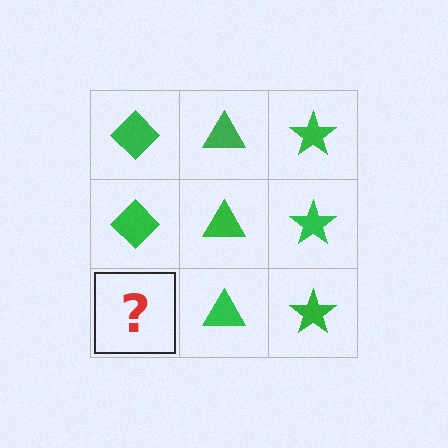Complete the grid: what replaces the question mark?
The question mark should be replaced with a green diamond.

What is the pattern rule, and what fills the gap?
The rule is that each column has a consistent shape. The gap should be filled with a green diamond.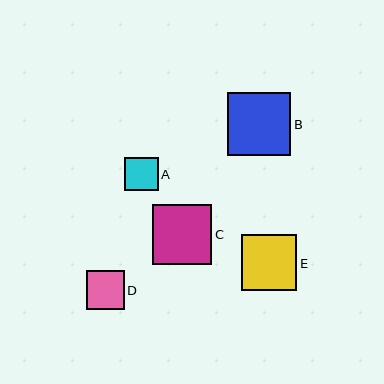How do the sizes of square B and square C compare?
Square B and square C are approximately the same size.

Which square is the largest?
Square B is the largest with a size of approximately 63 pixels.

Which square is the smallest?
Square A is the smallest with a size of approximately 33 pixels.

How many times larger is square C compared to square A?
Square C is approximately 1.8 times the size of square A.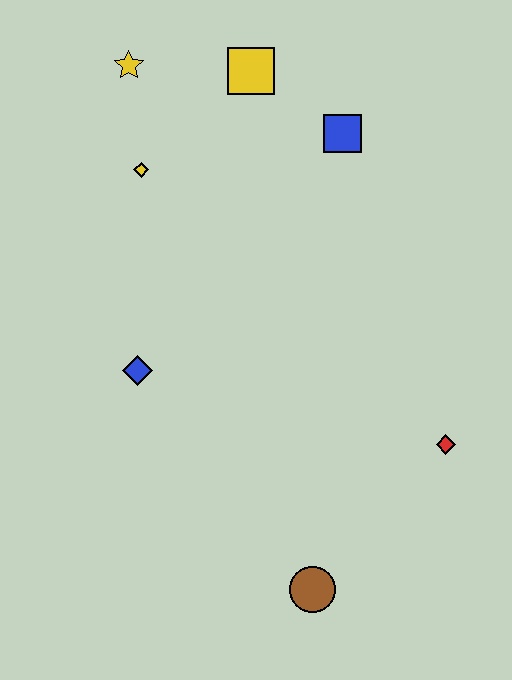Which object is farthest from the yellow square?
The brown circle is farthest from the yellow square.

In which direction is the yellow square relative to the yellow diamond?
The yellow square is to the right of the yellow diamond.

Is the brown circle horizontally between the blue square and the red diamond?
No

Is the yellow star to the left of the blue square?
Yes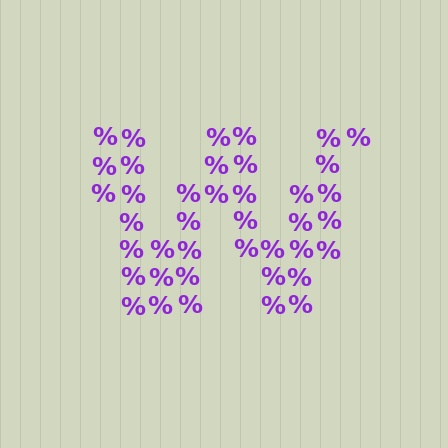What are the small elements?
The small elements are percent signs.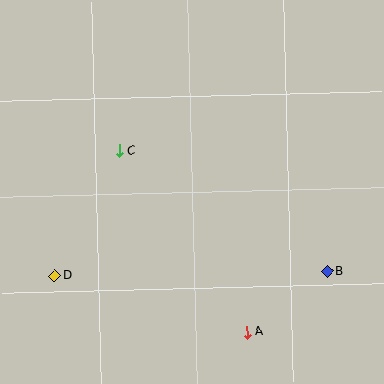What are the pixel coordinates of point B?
Point B is at (327, 271).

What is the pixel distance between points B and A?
The distance between B and A is 101 pixels.